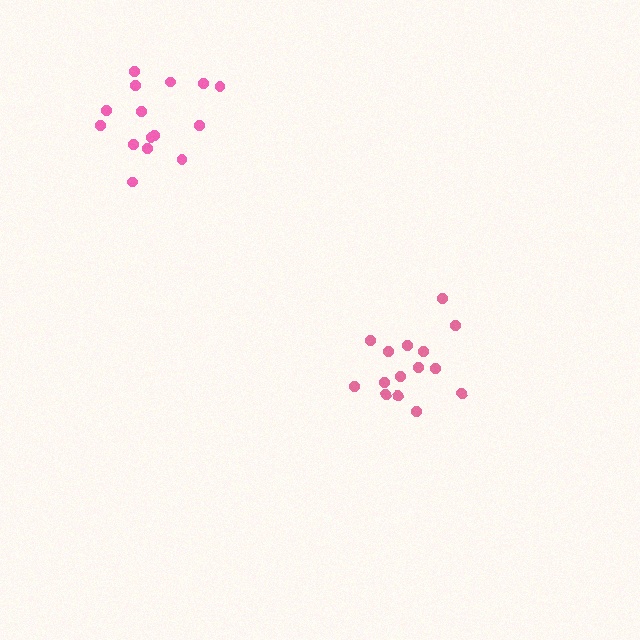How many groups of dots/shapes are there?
There are 2 groups.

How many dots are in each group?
Group 1: 15 dots, Group 2: 15 dots (30 total).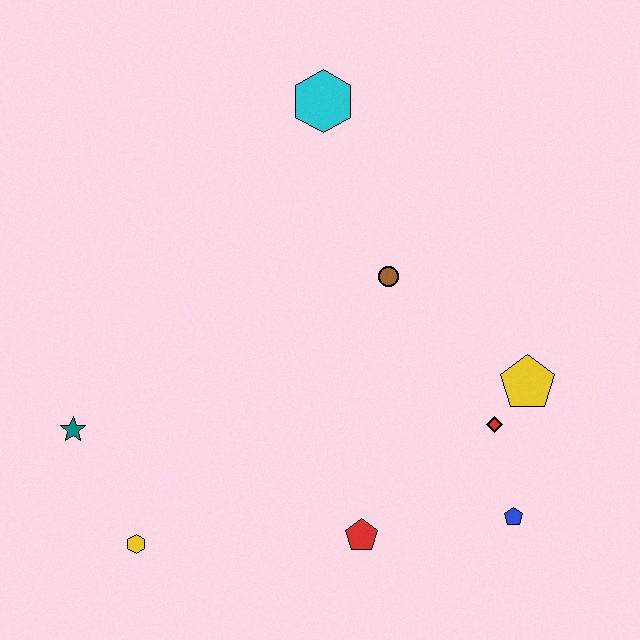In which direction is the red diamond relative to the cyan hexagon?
The red diamond is below the cyan hexagon.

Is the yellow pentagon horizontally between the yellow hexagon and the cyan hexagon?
No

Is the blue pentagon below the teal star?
Yes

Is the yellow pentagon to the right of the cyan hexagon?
Yes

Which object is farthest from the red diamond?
The teal star is farthest from the red diamond.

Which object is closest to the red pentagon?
The blue pentagon is closest to the red pentagon.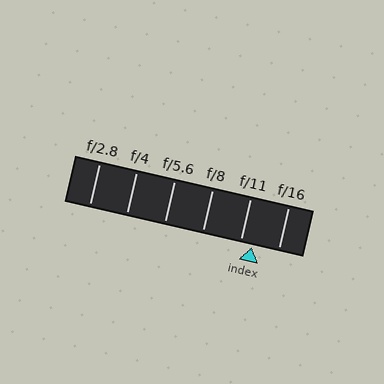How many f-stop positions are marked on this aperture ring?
There are 6 f-stop positions marked.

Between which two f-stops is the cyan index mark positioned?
The index mark is between f/11 and f/16.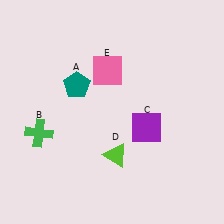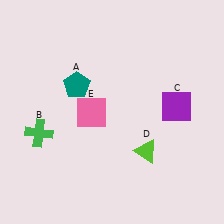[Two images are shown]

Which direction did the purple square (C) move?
The purple square (C) moved right.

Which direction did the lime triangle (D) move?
The lime triangle (D) moved right.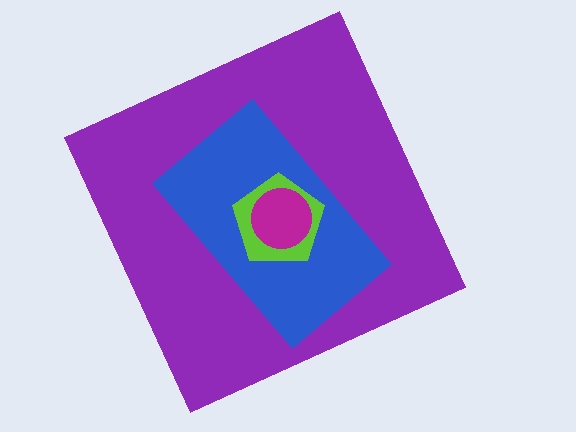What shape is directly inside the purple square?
The blue rectangle.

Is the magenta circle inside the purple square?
Yes.